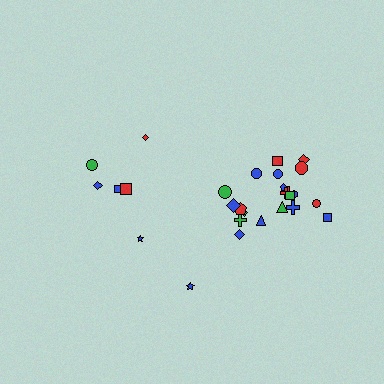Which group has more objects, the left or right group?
The right group.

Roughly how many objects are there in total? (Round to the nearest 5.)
Roughly 30 objects in total.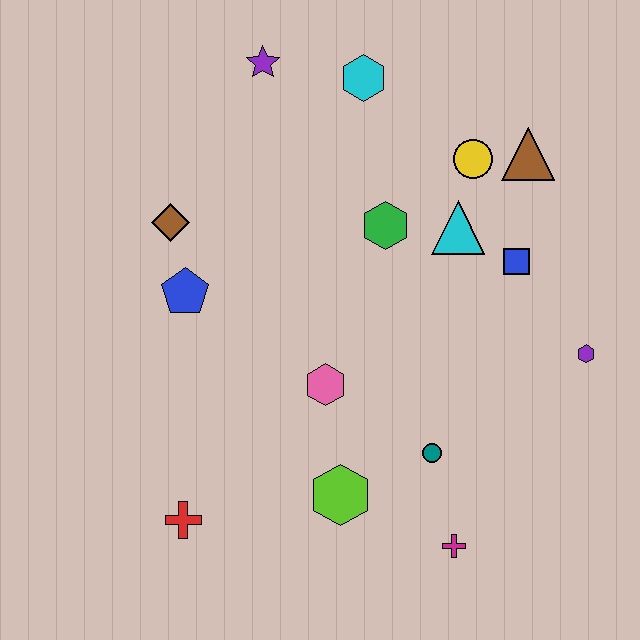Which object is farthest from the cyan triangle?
The red cross is farthest from the cyan triangle.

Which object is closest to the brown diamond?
The blue pentagon is closest to the brown diamond.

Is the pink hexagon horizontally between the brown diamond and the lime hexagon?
Yes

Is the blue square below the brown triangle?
Yes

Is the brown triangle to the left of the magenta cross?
No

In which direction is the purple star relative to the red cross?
The purple star is above the red cross.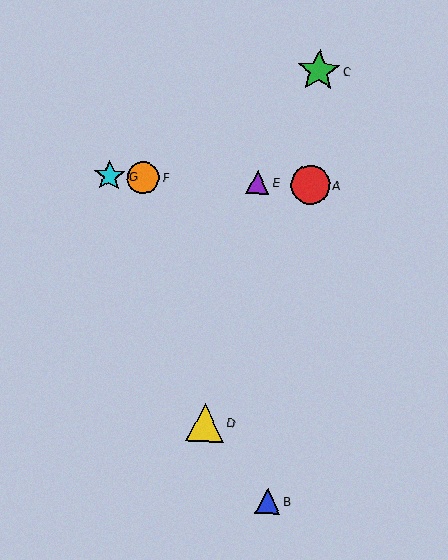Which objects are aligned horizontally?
Objects A, E, F, G are aligned horizontally.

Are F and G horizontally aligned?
Yes, both are at y≈177.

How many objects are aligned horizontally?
4 objects (A, E, F, G) are aligned horizontally.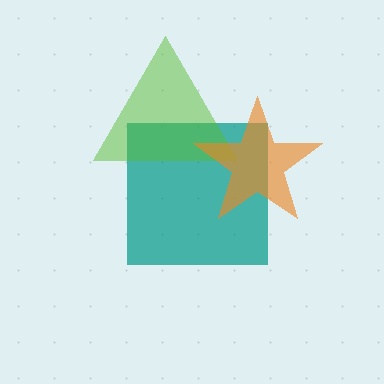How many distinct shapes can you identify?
There are 3 distinct shapes: a teal square, a lime triangle, an orange star.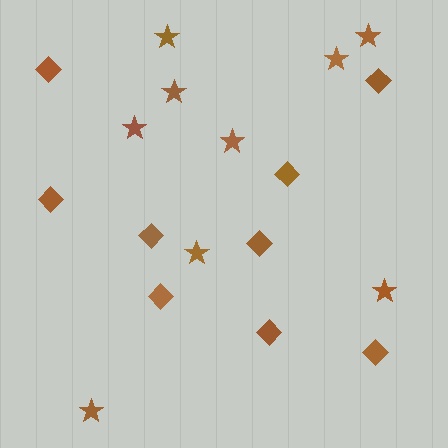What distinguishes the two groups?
There are 2 groups: one group of stars (9) and one group of diamonds (9).